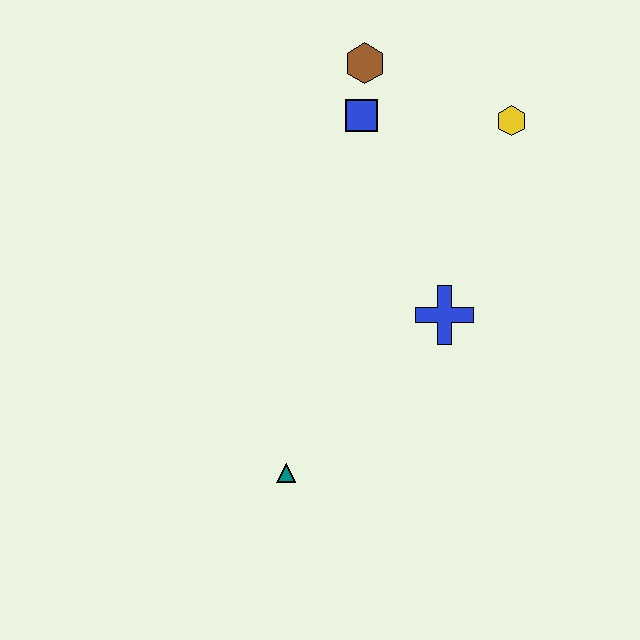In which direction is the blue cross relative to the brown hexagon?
The blue cross is below the brown hexagon.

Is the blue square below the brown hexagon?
Yes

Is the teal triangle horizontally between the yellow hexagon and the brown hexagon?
No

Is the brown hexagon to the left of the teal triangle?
No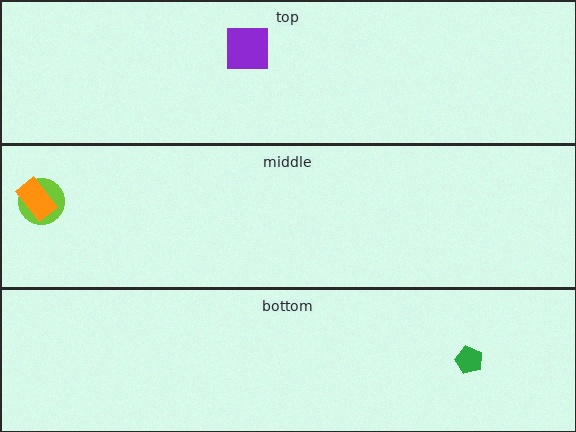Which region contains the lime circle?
The middle region.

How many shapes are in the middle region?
2.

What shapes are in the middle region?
The lime circle, the orange rectangle.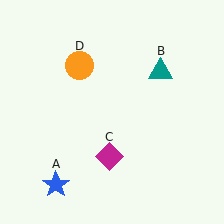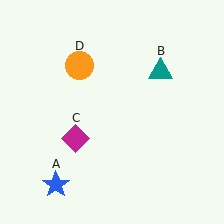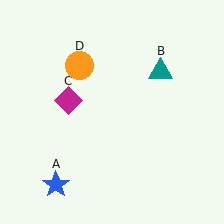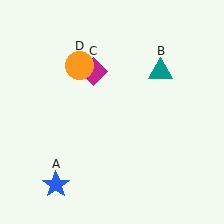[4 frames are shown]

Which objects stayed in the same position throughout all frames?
Blue star (object A) and teal triangle (object B) and orange circle (object D) remained stationary.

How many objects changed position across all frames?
1 object changed position: magenta diamond (object C).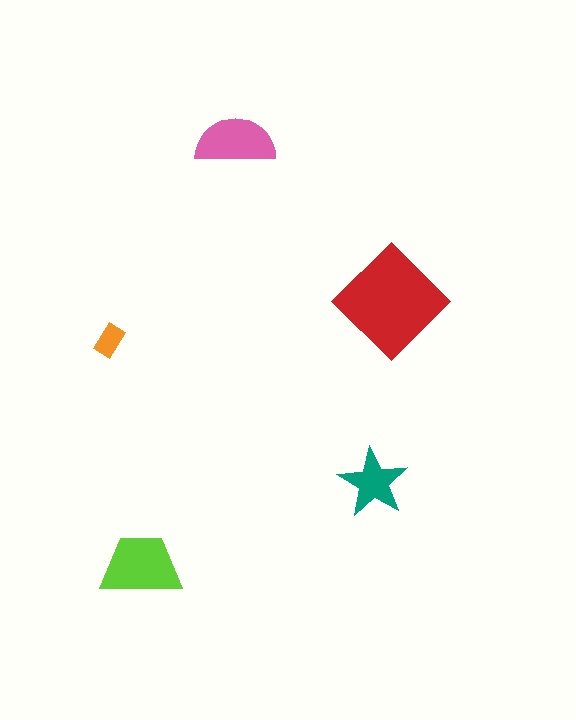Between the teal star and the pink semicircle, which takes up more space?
The pink semicircle.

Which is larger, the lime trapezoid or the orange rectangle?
The lime trapezoid.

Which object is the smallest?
The orange rectangle.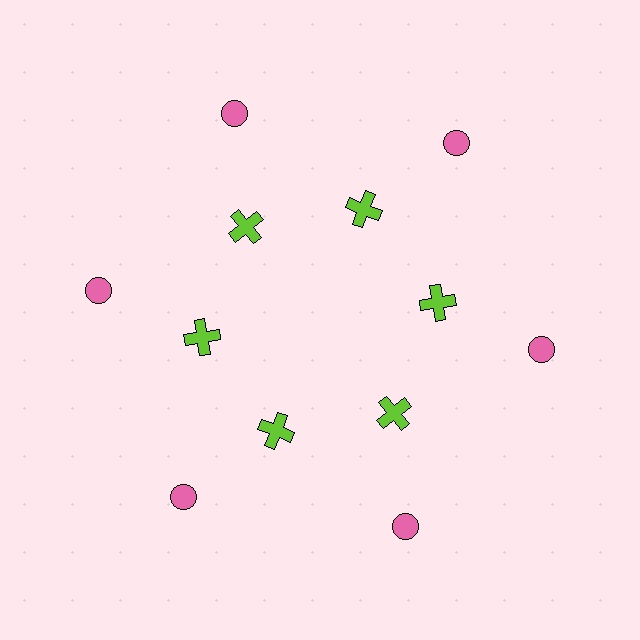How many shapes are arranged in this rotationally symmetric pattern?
There are 12 shapes, arranged in 6 groups of 2.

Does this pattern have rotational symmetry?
Yes, this pattern has 6-fold rotational symmetry. It looks the same after rotating 60 degrees around the center.